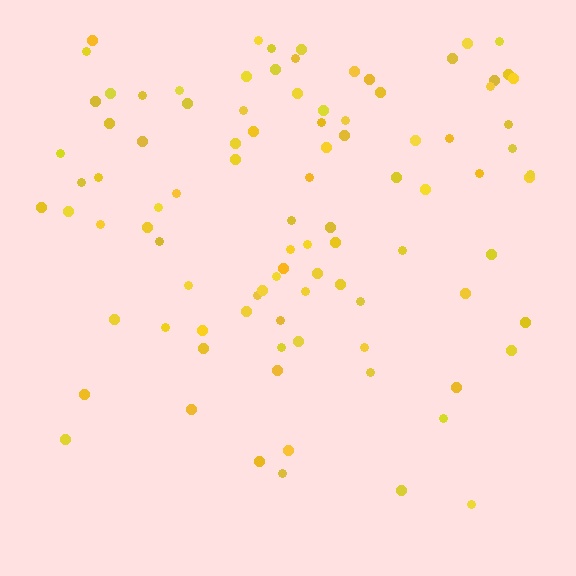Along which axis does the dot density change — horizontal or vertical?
Vertical.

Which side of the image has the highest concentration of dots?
The top.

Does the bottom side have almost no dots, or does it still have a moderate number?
Still a moderate number, just noticeably fewer than the top.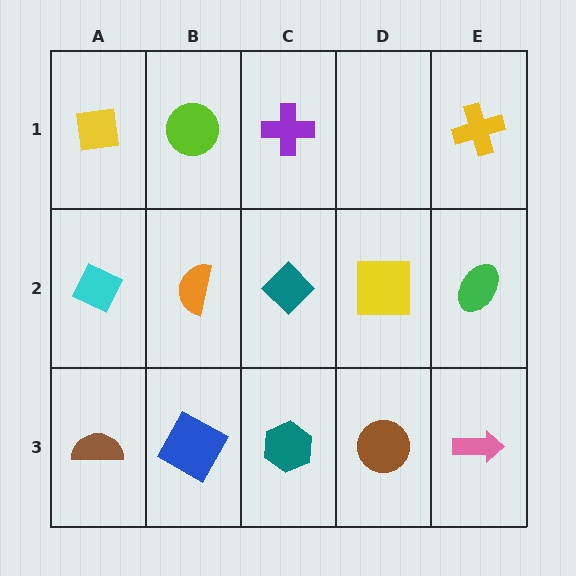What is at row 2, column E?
A green ellipse.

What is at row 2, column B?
An orange semicircle.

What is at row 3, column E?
A pink arrow.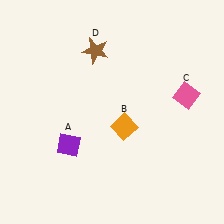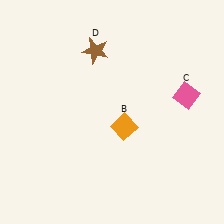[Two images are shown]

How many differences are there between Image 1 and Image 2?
There is 1 difference between the two images.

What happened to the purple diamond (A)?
The purple diamond (A) was removed in Image 2. It was in the bottom-left area of Image 1.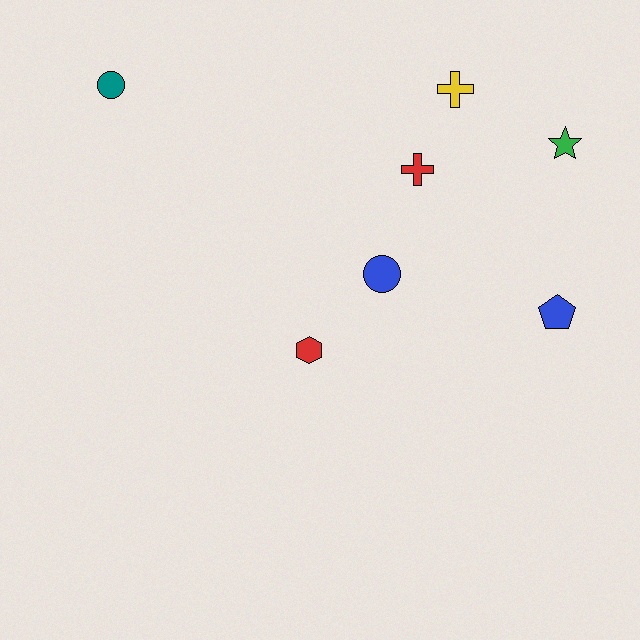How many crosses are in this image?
There are 2 crosses.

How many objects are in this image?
There are 7 objects.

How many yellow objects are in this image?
There is 1 yellow object.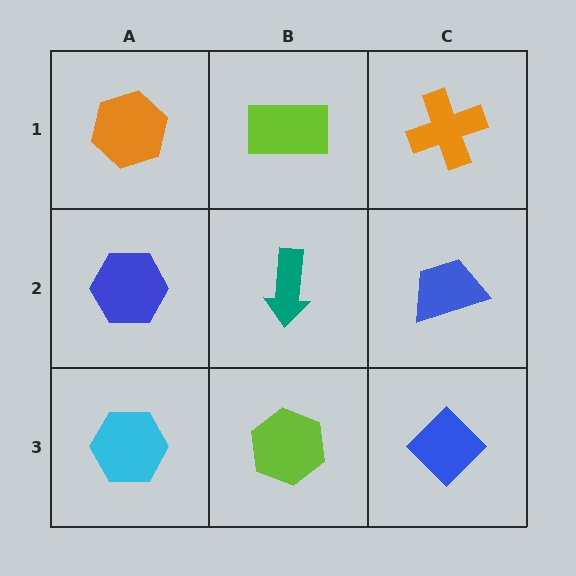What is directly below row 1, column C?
A blue trapezoid.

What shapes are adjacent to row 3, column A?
A blue hexagon (row 2, column A), a lime hexagon (row 3, column B).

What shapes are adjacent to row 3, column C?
A blue trapezoid (row 2, column C), a lime hexagon (row 3, column B).